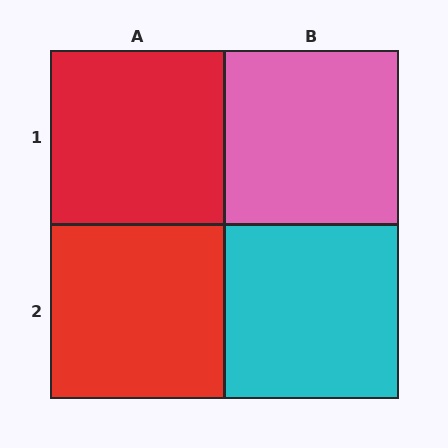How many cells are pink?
1 cell is pink.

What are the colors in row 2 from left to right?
Red, cyan.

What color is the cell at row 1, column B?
Pink.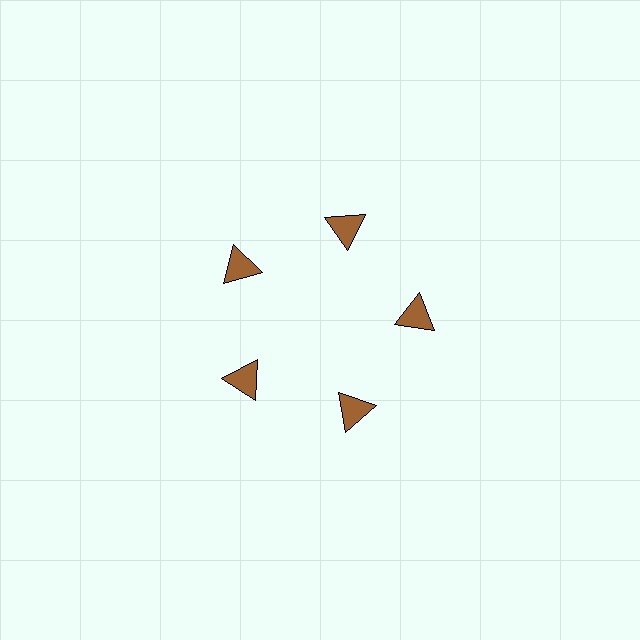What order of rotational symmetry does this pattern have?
This pattern has 5-fold rotational symmetry.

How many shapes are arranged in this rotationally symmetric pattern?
There are 5 shapes, arranged in 5 groups of 1.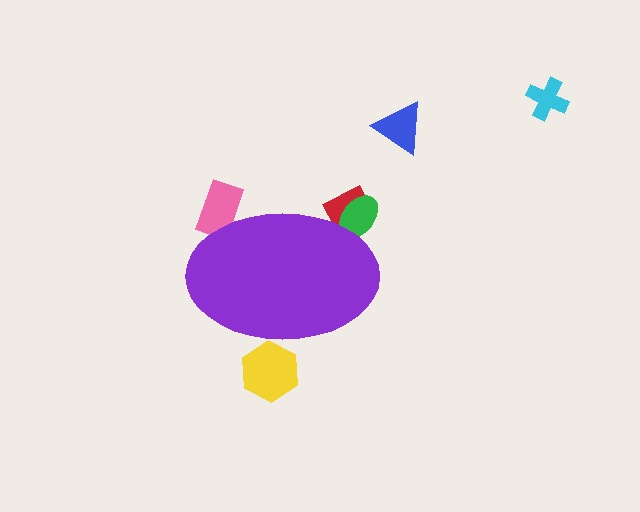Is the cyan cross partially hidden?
No, the cyan cross is fully visible.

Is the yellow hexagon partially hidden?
Yes, the yellow hexagon is partially hidden behind the purple ellipse.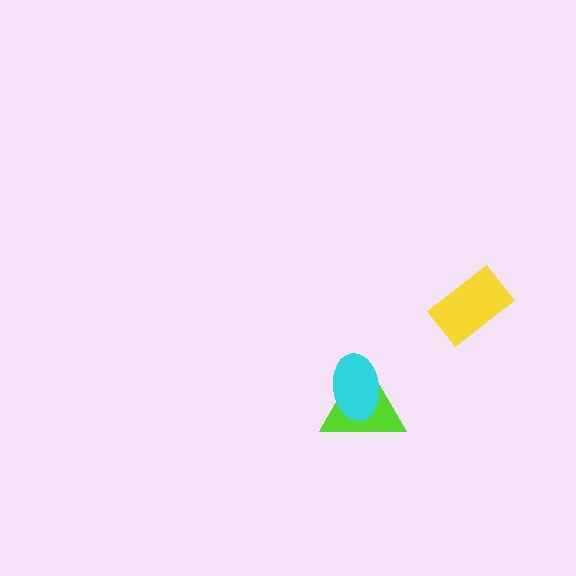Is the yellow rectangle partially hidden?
No, no other shape covers it.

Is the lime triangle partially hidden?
Yes, it is partially covered by another shape.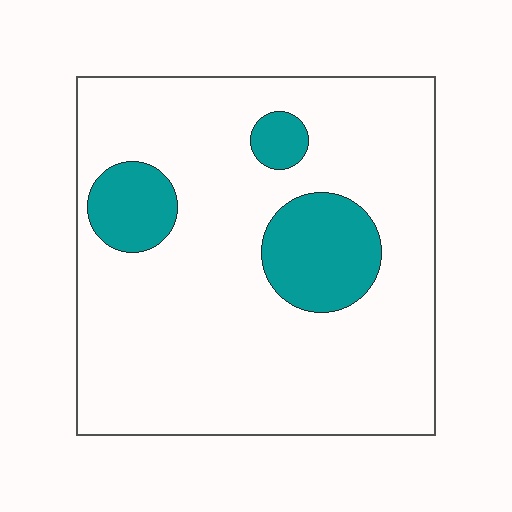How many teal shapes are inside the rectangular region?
3.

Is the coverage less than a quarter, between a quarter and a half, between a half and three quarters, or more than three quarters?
Less than a quarter.